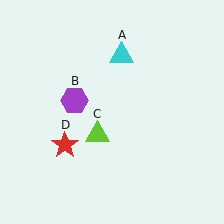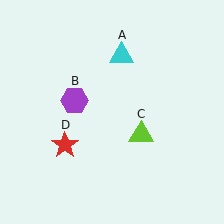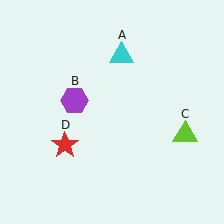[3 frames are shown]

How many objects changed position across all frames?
1 object changed position: lime triangle (object C).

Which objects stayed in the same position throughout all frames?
Cyan triangle (object A) and purple hexagon (object B) and red star (object D) remained stationary.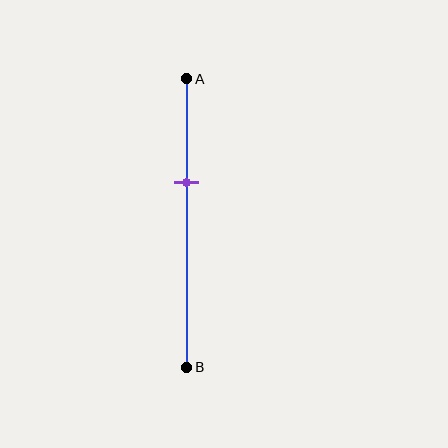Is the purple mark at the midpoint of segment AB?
No, the mark is at about 35% from A, not at the 50% midpoint.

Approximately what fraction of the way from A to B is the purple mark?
The purple mark is approximately 35% of the way from A to B.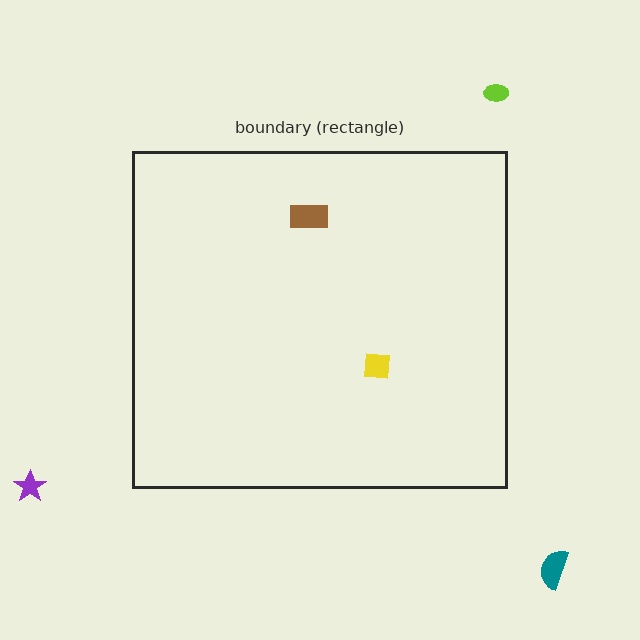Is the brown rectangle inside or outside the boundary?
Inside.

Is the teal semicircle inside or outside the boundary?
Outside.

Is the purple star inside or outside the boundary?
Outside.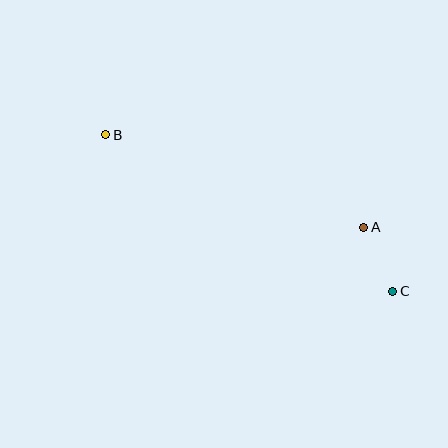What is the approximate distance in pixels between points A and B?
The distance between A and B is approximately 274 pixels.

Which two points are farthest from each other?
Points B and C are farthest from each other.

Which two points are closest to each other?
Points A and C are closest to each other.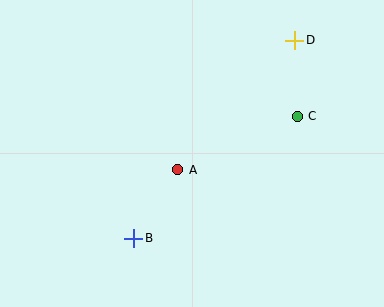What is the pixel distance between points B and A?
The distance between B and A is 81 pixels.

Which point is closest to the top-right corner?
Point D is closest to the top-right corner.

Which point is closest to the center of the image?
Point A at (178, 170) is closest to the center.